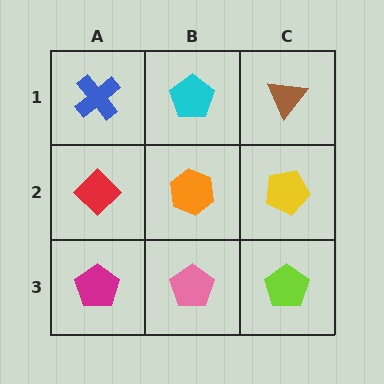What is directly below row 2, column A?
A magenta pentagon.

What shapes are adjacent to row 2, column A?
A blue cross (row 1, column A), a magenta pentagon (row 3, column A), an orange hexagon (row 2, column B).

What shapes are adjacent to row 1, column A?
A red diamond (row 2, column A), a cyan pentagon (row 1, column B).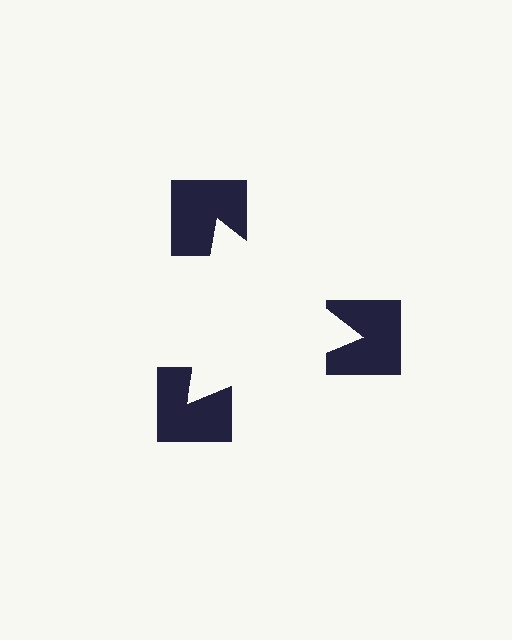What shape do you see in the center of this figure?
An illusory triangle — its edges are inferred from the aligned wedge cuts in the notched squares, not physically drawn.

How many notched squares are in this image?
There are 3 — one at each vertex of the illusory triangle.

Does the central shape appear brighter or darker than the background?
It typically appears slightly brighter than the background, even though no actual brightness change is drawn.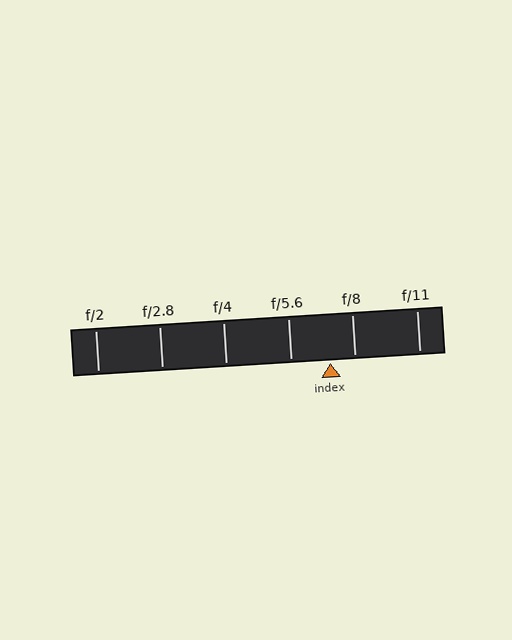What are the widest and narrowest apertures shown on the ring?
The widest aperture shown is f/2 and the narrowest is f/11.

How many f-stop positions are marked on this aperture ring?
There are 6 f-stop positions marked.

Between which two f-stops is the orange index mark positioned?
The index mark is between f/5.6 and f/8.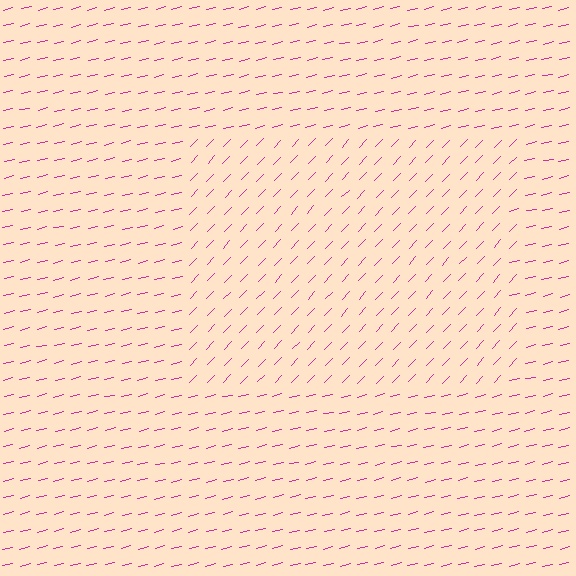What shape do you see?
I see a rectangle.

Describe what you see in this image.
The image is filled with small magenta line segments. A rectangle region in the image has lines oriented differently from the surrounding lines, creating a visible texture boundary.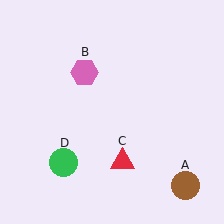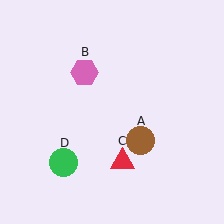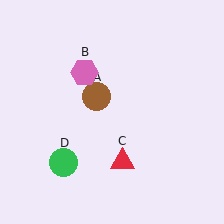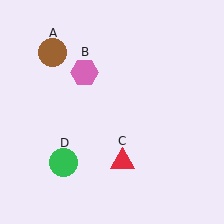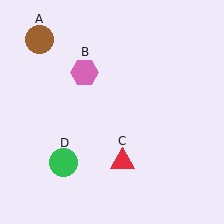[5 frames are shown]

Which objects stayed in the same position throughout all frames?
Pink hexagon (object B) and red triangle (object C) and green circle (object D) remained stationary.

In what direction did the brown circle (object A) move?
The brown circle (object A) moved up and to the left.